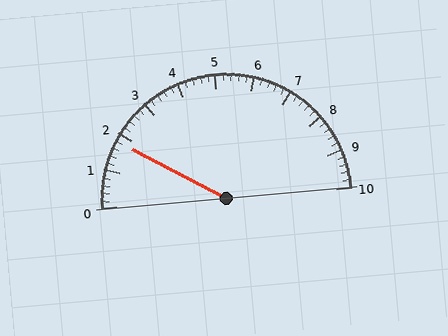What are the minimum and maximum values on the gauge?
The gauge ranges from 0 to 10.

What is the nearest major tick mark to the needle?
The nearest major tick mark is 2.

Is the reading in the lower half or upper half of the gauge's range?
The reading is in the lower half of the range (0 to 10).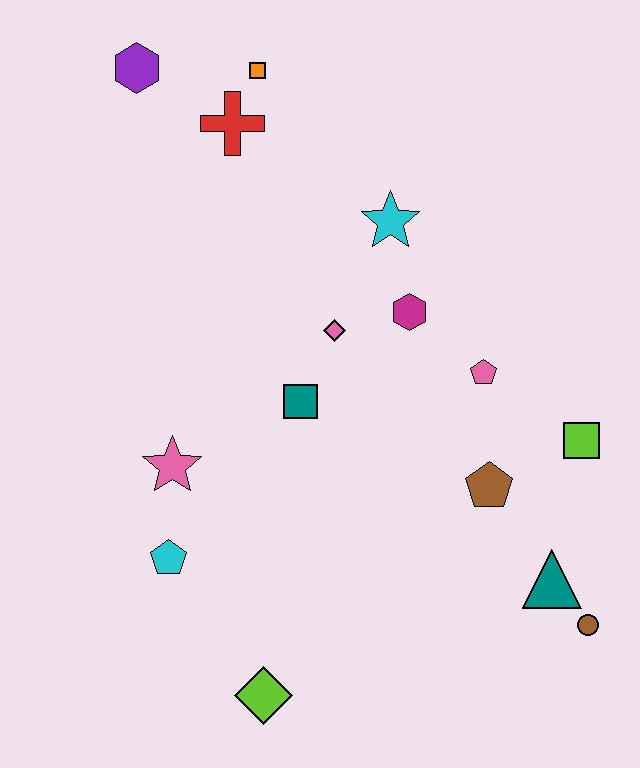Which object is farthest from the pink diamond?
The brown circle is farthest from the pink diamond.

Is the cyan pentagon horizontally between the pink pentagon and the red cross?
No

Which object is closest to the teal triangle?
The brown circle is closest to the teal triangle.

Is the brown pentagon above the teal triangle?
Yes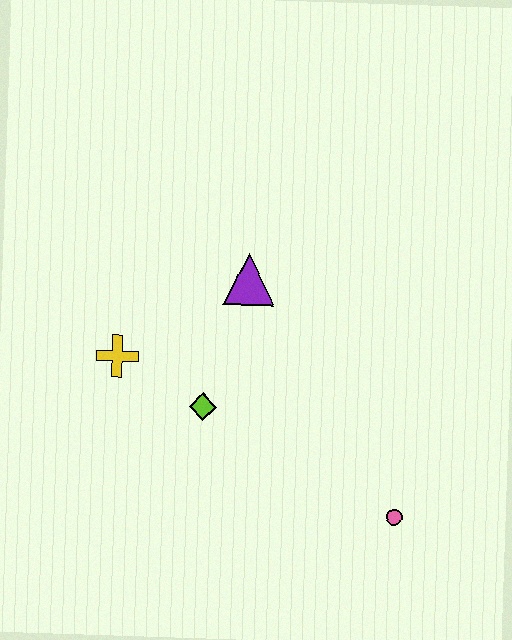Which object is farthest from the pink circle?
The yellow cross is farthest from the pink circle.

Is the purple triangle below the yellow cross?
No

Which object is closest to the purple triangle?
The lime diamond is closest to the purple triangle.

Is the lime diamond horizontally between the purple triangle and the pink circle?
No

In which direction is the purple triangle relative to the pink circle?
The purple triangle is above the pink circle.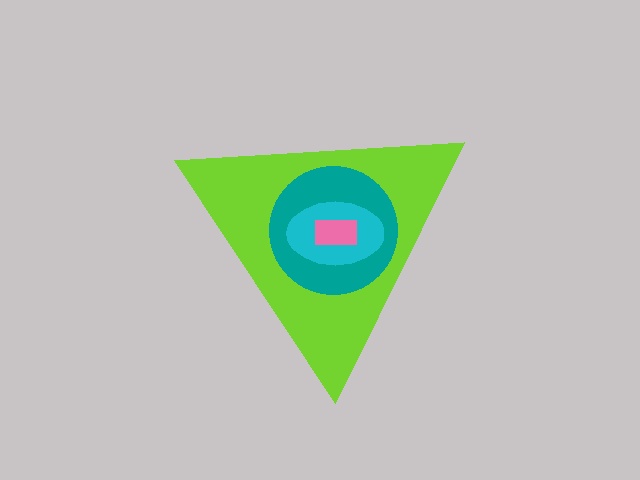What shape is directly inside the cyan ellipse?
The pink rectangle.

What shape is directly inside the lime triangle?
The teal circle.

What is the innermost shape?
The pink rectangle.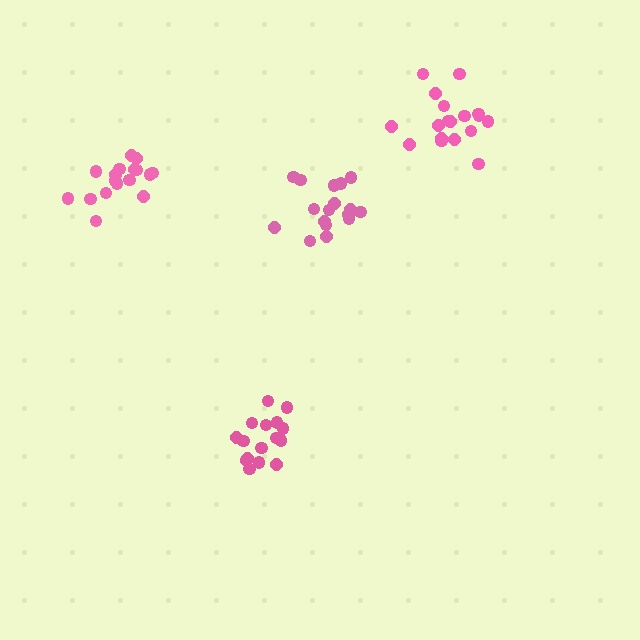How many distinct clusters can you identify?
There are 4 distinct clusters.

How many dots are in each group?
Group 1: 17 dots, Group 2: 17 dots, Group 3: 17 dots, Group 4: 18 dots (69 total).